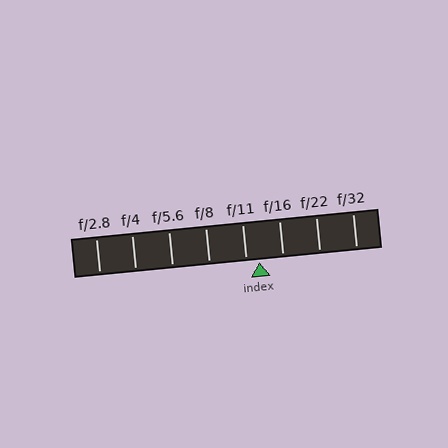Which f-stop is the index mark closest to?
The index mark is closest to f/11.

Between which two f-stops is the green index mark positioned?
The index mark is between f/11 and f/16.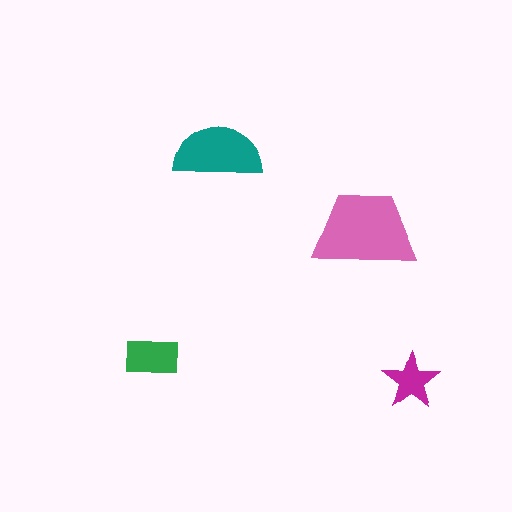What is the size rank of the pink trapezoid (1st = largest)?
1st.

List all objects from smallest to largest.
The magenta star, the green rectangle, the teal semicircle, the pink trapezoid.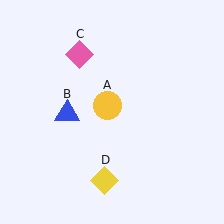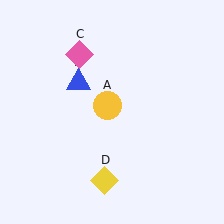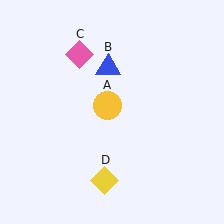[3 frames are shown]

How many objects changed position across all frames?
1 object changed position: blue triangle (object B).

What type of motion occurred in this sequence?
The blue triangle (object B) rotated clockwise around the center of the scene.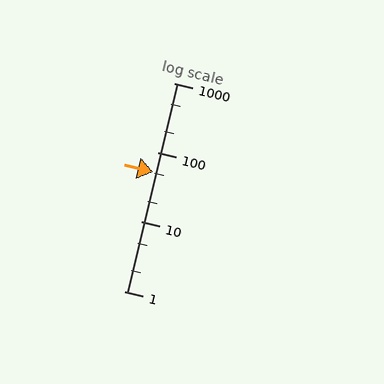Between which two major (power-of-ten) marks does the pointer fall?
The pointer is between 10 and 100.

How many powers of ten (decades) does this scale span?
The scale spans 3 decades, from 1 to 1000.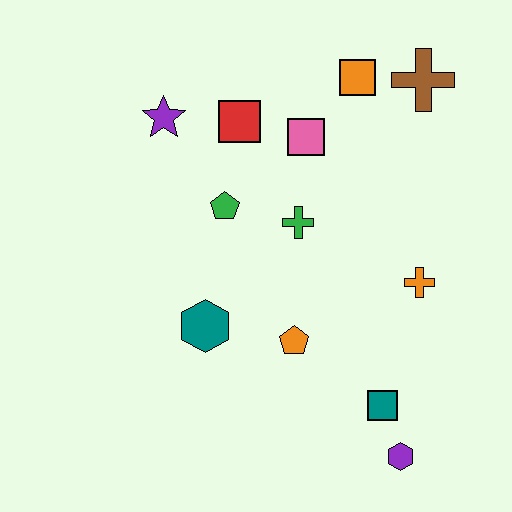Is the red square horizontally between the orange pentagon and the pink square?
No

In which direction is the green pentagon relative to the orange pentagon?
The green pentagon is above the orange pentagon.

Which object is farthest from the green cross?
The purple hexagon is farthest from the green cross.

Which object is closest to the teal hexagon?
The orange pentagon is closest to the teal hexagon.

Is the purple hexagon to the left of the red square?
No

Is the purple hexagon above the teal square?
No